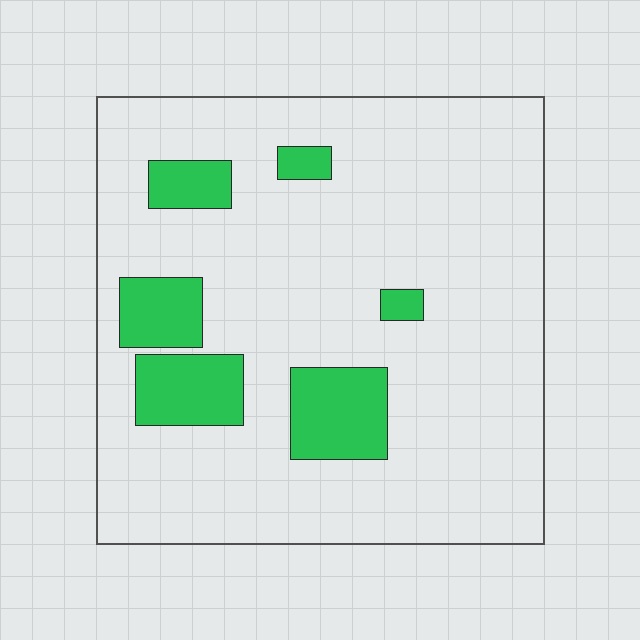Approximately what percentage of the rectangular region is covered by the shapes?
Approximately 15%.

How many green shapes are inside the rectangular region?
6.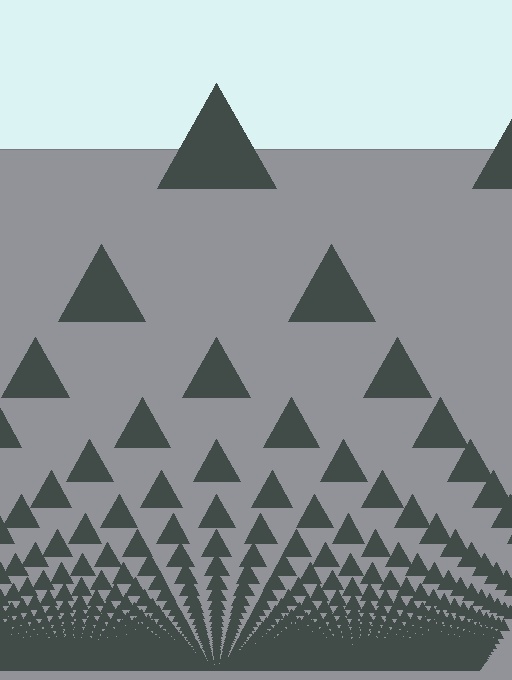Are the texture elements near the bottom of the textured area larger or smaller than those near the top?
Smaller. The gradient is inverted — elements near the bottom are smaller and denser.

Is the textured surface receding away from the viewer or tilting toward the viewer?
The surface appears to tilt toward the viewer. Texture elements get larger and sparser toward the top.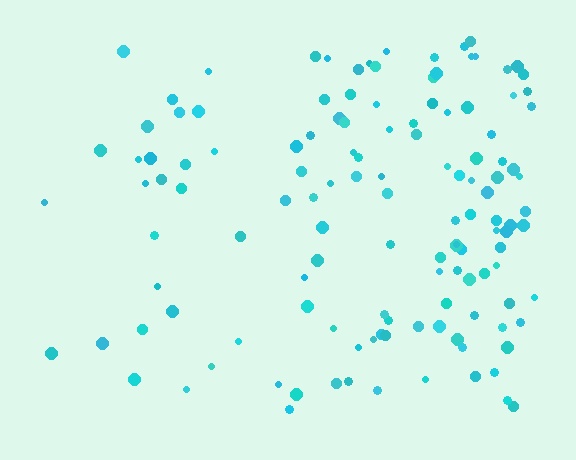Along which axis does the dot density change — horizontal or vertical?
Horizontal.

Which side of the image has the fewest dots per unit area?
The left.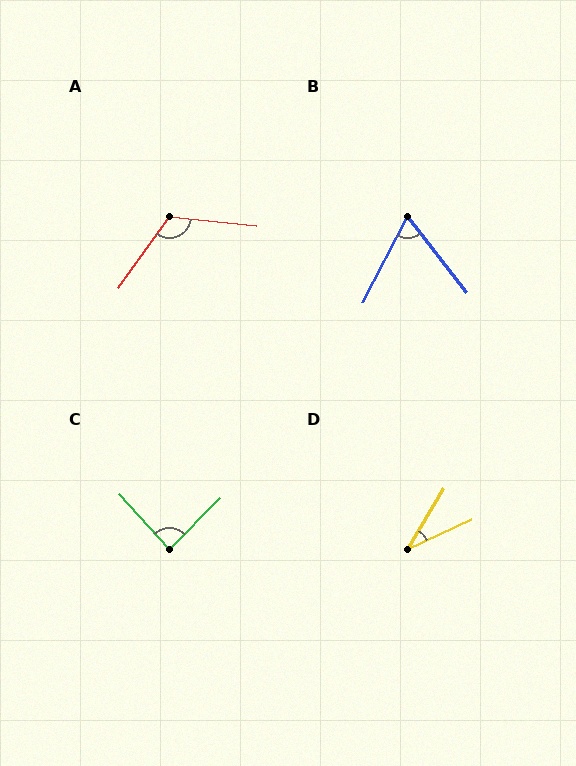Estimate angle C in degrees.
Approximately 87 degrees.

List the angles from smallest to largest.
D (34°), B (65°), C (87°), A (120°).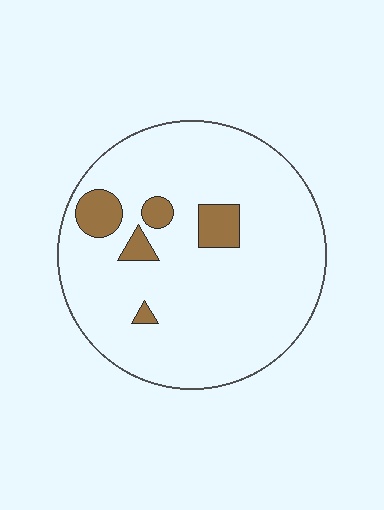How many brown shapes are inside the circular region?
5.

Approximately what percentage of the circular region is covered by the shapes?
Approximately 10%.